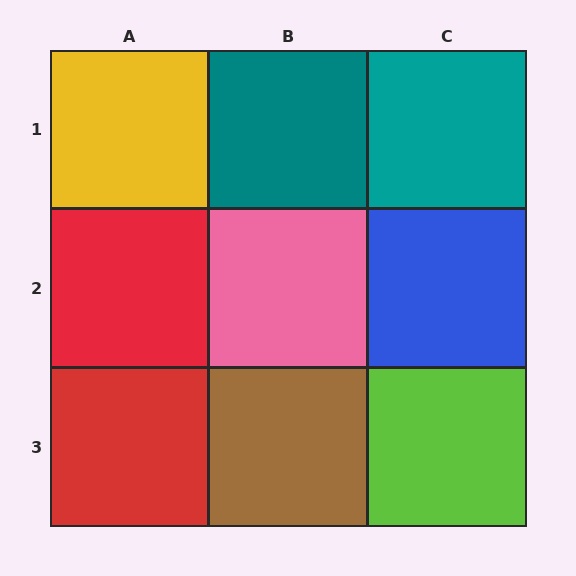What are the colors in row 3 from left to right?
Red, brown, lime.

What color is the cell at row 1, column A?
Yellow.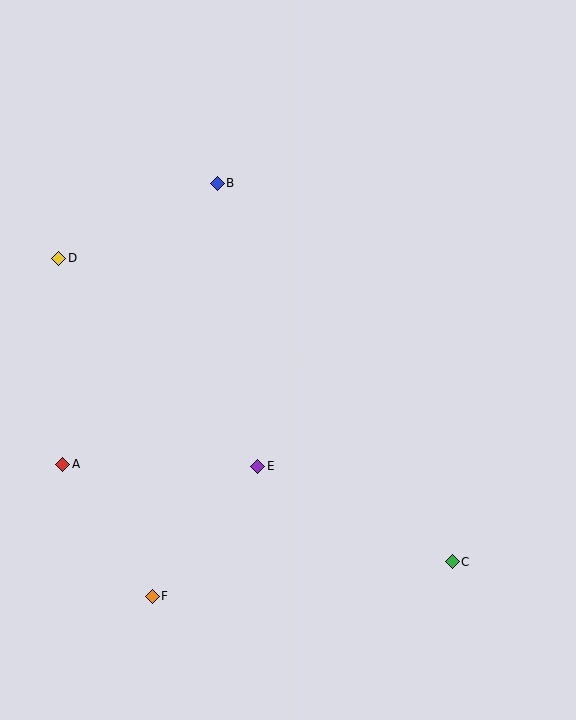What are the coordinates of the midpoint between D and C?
The midpoint between D and C is at (255, 410).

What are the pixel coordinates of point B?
Point B is at (217, 183).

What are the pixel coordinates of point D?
Point D is at (59, 258).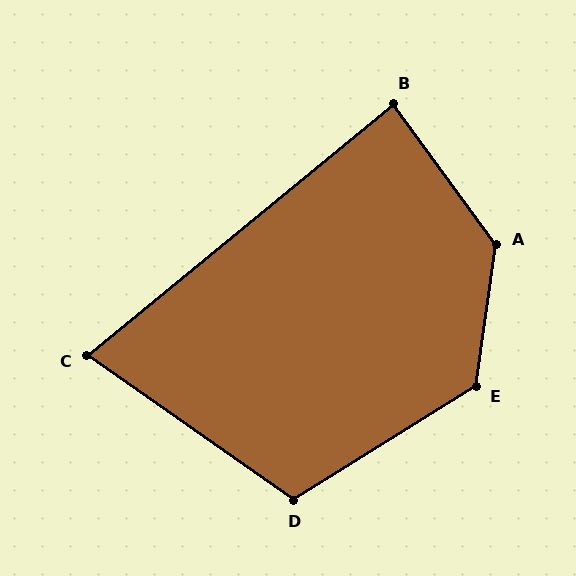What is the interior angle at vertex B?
Approximately 87 degrees (approximately right).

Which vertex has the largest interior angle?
A, at approximately 136 degrees.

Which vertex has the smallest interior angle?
C, at approximately 74 degrees.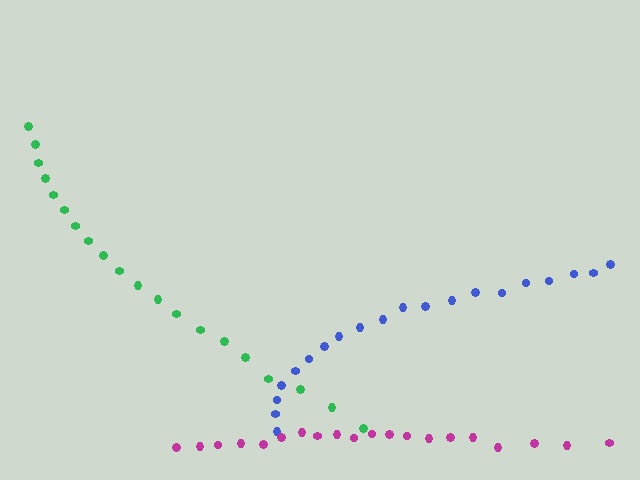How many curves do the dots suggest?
There are 3 distinct paths.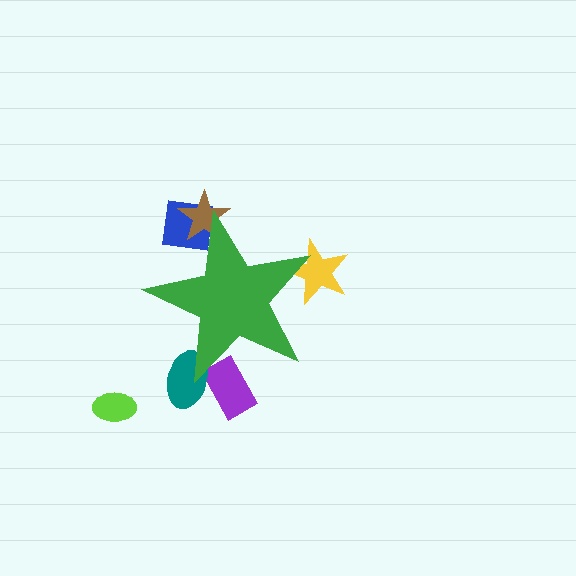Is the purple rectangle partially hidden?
Yes, the purple rectangle is partially hidden behind the green star.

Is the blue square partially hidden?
Yes, the blue square is partially hidden behind the green star.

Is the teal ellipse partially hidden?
Yes, the teal ellipse is partially hidden behind the green star.